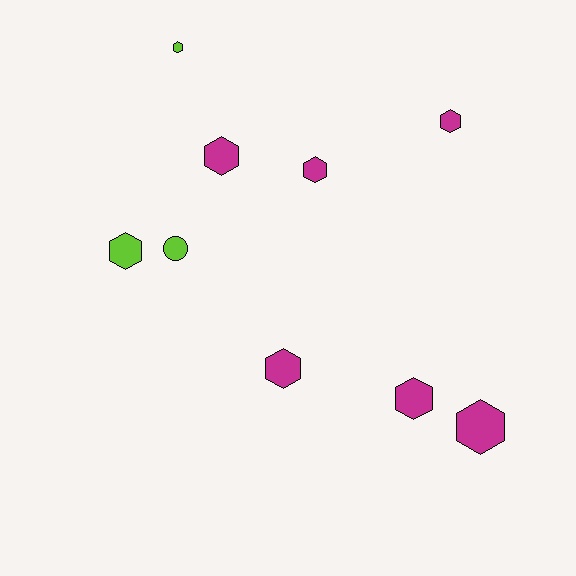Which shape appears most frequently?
Hexagon, with 8 objects.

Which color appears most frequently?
Magenta, with 6 objects.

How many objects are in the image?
There are 9 objects.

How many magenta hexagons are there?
There are 6 magenta hexagons.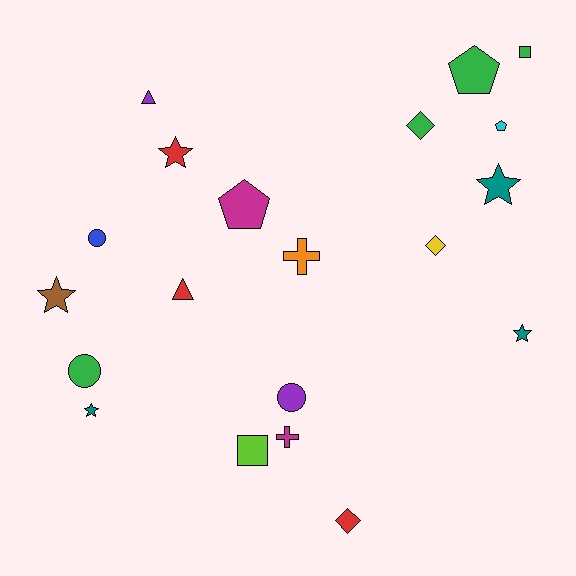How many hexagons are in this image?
There are no hexagons.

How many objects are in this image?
There are 20 objects.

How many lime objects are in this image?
There is 1 lime object.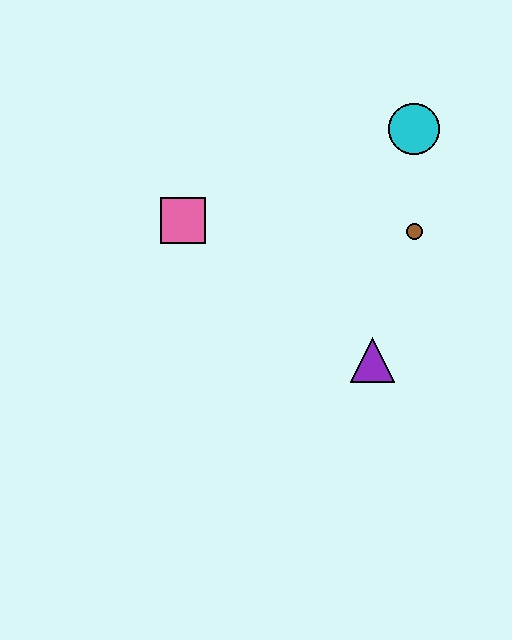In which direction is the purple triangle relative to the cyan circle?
The purple triangle is below the cyan circle.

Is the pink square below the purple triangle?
No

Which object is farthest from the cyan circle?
The pink square is farthest from the cyan circle.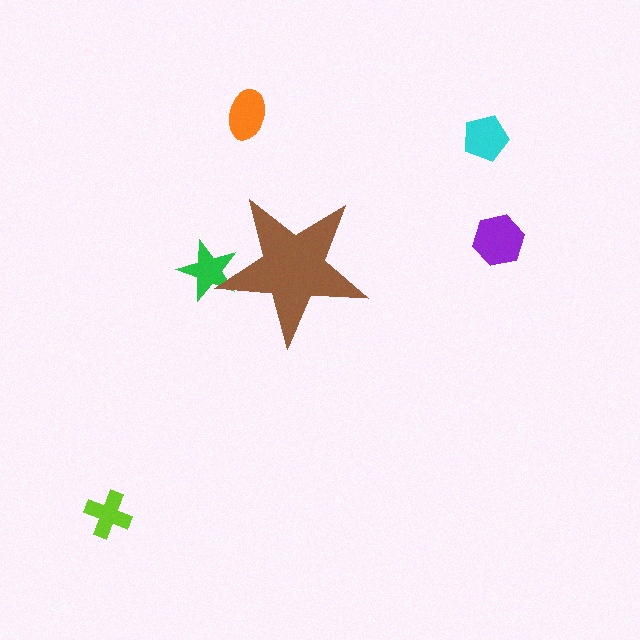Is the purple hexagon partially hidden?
No, the purple hexagon is fully visible.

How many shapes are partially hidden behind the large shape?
1 shape is partially hidden.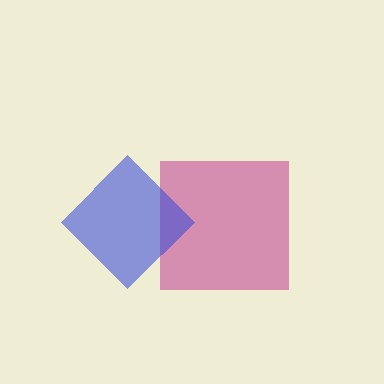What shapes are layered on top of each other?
The layered shapes are: a magenta square, a blue diamond.